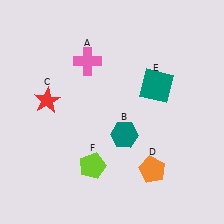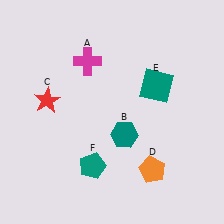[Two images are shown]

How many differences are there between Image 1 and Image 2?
There are 2 differences between the two images.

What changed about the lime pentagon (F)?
In Image 1, F is lime. In Image 2, it changed to teal.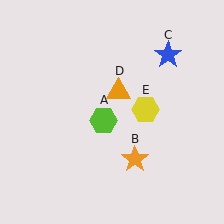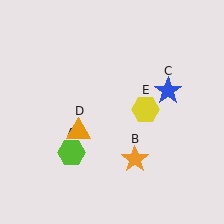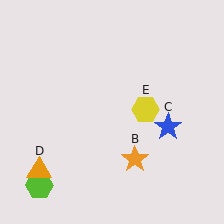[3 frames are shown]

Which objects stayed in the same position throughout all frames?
Orange star (object B) and yellow hexagon (object E) remained stationary.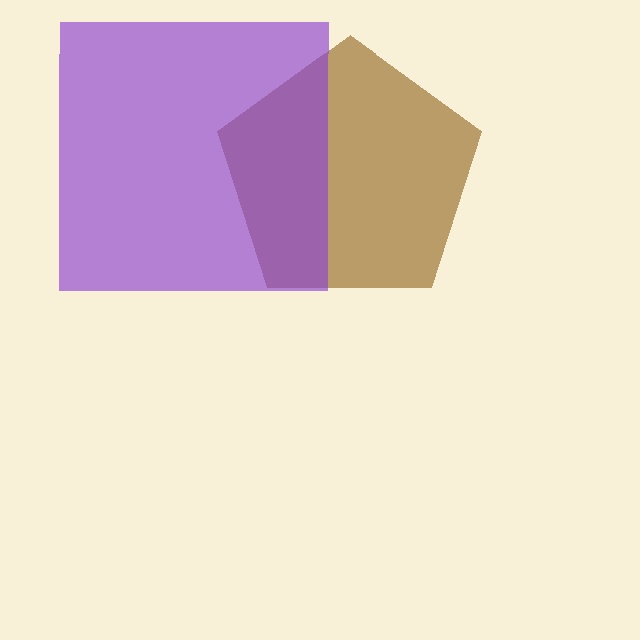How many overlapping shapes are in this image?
There are 2 overlapping shapes in the image.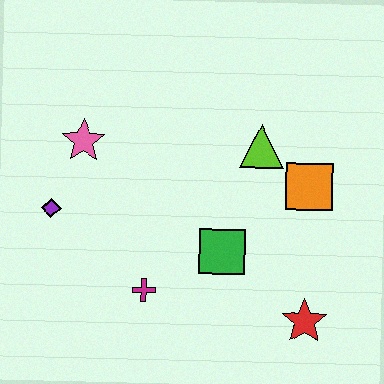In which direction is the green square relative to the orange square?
The green square is to the left of the orange square.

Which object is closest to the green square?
The magenta cross is closest to the green square.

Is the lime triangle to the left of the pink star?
No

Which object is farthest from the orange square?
The purple diamond is farthest from the orange square.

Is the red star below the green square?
Yes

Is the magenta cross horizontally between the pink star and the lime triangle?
Yes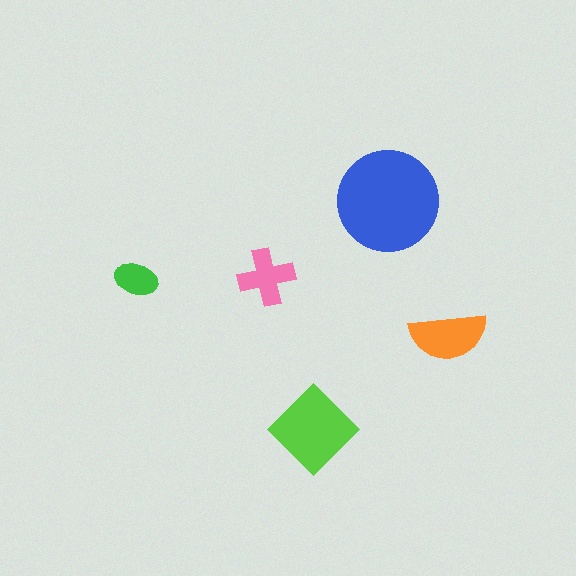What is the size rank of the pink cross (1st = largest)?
4th.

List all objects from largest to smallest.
The blue circle, the lime diamond, the orange semicircle, the pink cross, the green ellipse.